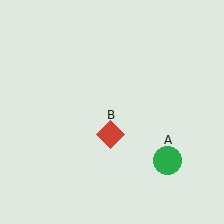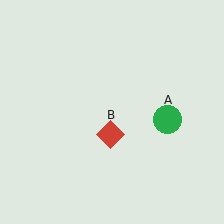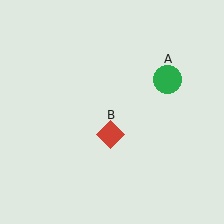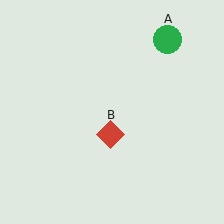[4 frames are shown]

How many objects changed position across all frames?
1 object changed position: green circle (object A).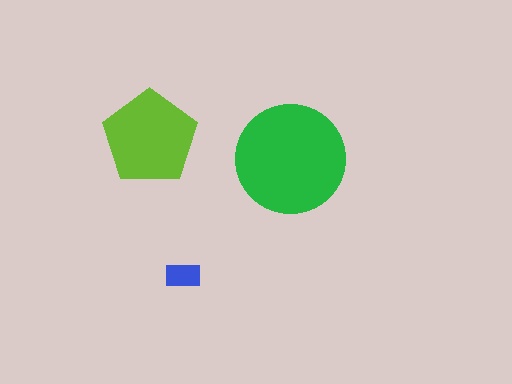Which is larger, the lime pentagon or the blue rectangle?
The lime pentagon.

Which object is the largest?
The green circle.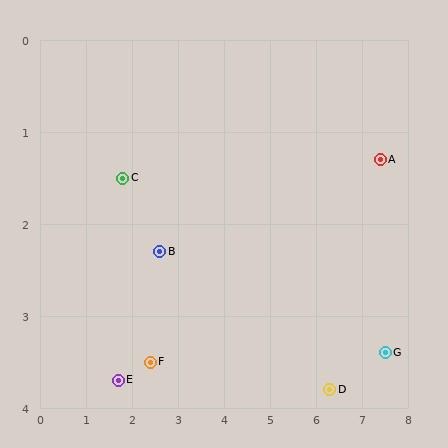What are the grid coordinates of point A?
Point A is at approximately (7.4, 1.3).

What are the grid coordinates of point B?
Point B is at approximately (2.6, 2.3).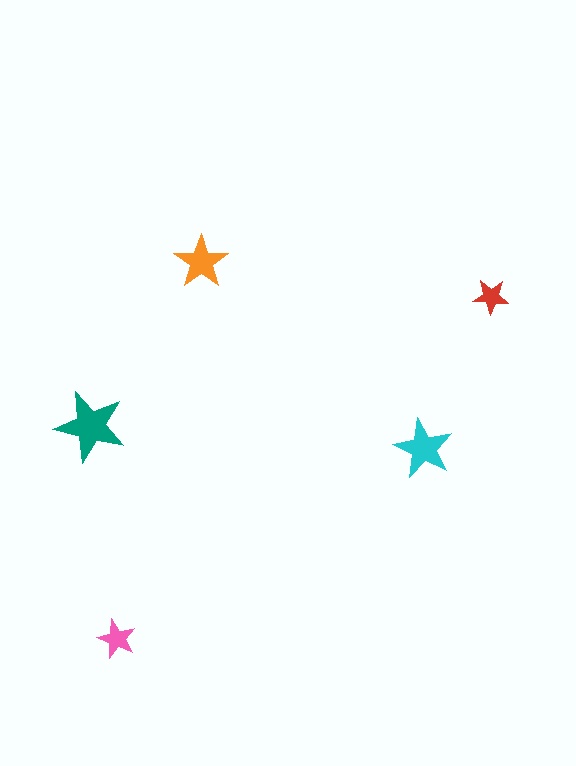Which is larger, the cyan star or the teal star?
The teal one.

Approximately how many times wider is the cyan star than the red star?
About 1.5 times wider.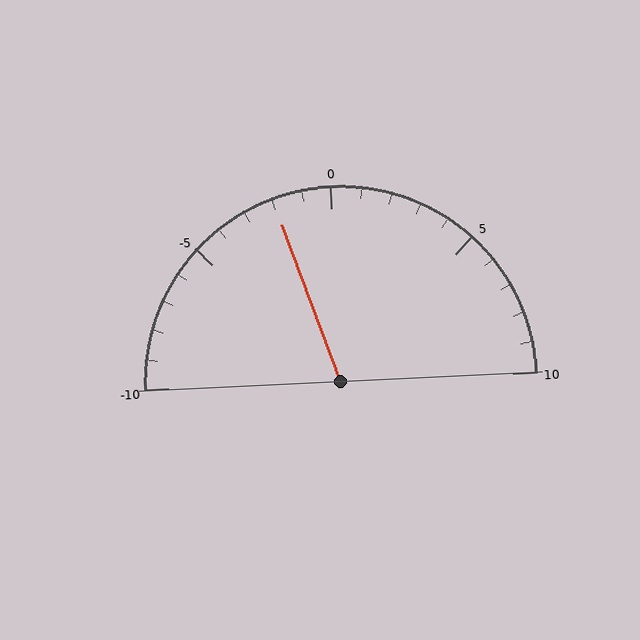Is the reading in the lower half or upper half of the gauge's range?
The reading is in the lower half of the range (-10 to 10).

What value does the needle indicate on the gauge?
The needle indicates approximately -2.